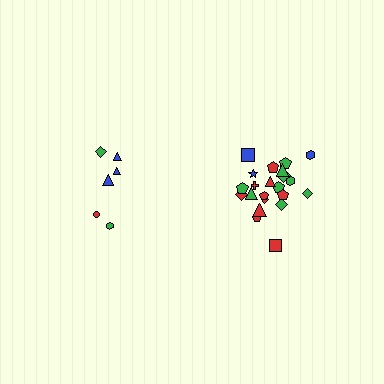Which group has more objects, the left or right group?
The right group.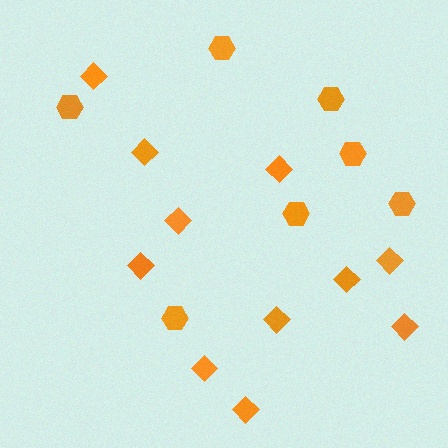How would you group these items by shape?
There are 2 groups: one group of diamonds (11) and one group of hexagons (7).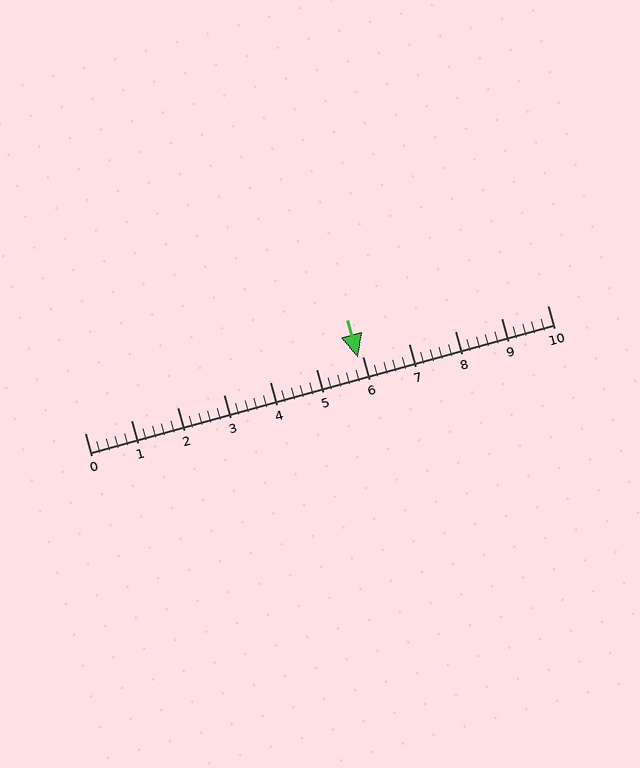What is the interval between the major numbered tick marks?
The major tick marks are spaced 1 units apart.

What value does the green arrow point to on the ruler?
The green arrow points to approximately 5.9.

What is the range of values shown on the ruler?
The ruler shows values from 0 to 10.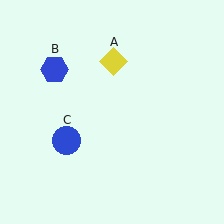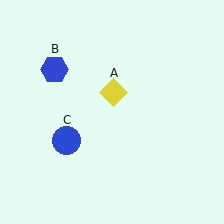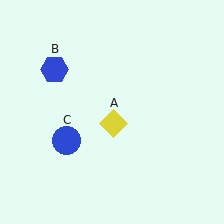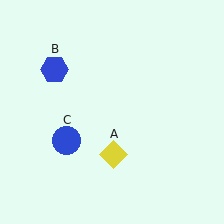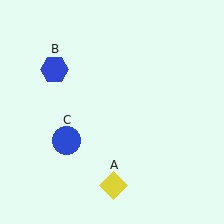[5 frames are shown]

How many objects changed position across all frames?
1 object changed position: yellow diamond (object A).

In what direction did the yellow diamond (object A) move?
The yellow diamond (object A) moved down.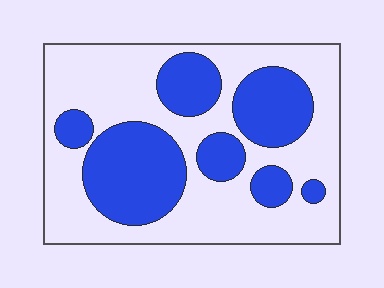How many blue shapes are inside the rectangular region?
7.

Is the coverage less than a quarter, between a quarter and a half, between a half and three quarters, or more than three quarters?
Between a quarter and a half.